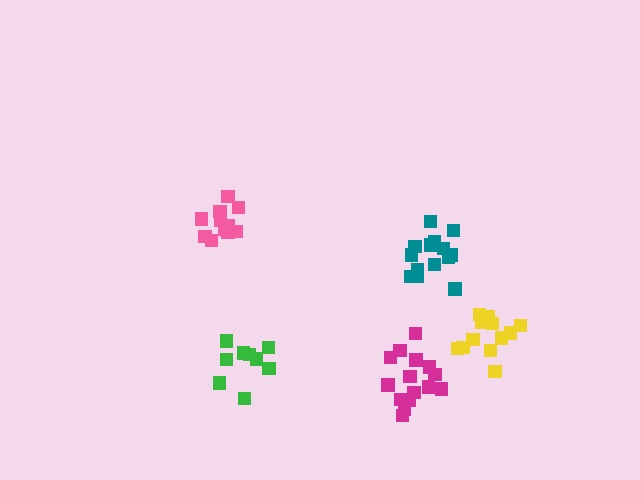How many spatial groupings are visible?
There are 5 spatial groupings.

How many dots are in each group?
Group 1: 15 dots, Group 2: 15 dots, Group 3: 13 dots, Group 4: 11 dots, Group 5: 9 dots (63 total).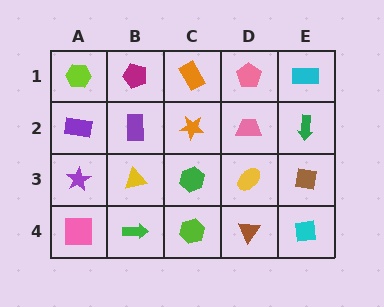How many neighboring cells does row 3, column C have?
4.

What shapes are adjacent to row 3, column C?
An orange star (row 2, column C), a lime hexagon (row 4, column C), a yellow triangle (row 3, column B), a yellow ellipse (row 3, column D).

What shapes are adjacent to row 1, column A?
A purple rectangle (row 2, column A), a magenta pentagon (row 1, column B).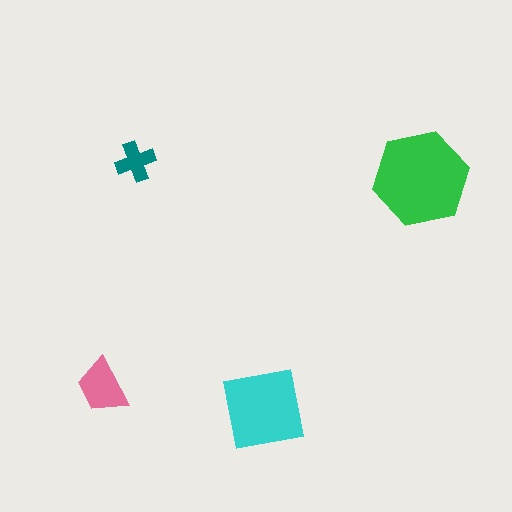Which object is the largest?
The green hexagon.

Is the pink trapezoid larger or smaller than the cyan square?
Smaller.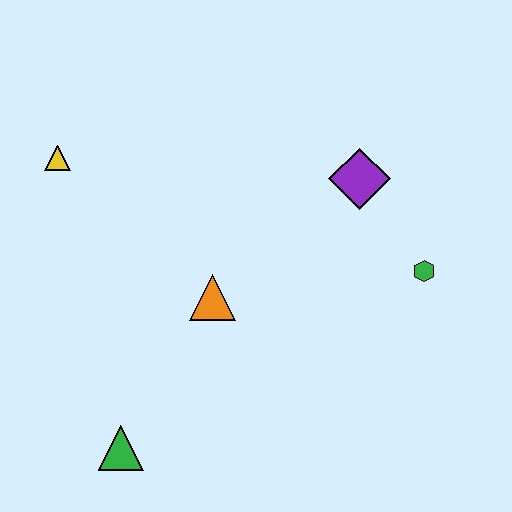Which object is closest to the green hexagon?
The purple diamond is closest to the green hexagon.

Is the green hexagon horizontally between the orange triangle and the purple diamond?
No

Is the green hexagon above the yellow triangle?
No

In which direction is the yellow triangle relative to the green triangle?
The yellow triangle is above the green triangle.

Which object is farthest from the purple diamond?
The green triangle is farthest from the purple diamond.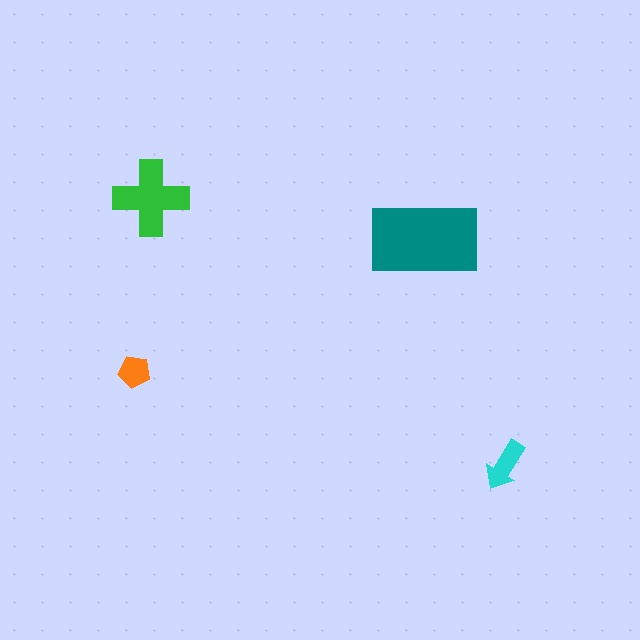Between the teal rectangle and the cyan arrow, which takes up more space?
The teal rectangle.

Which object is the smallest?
The orange pentagon.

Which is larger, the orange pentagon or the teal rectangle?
The teal rectangle.